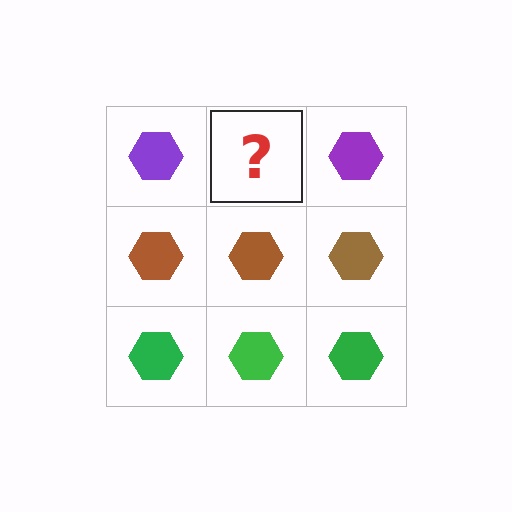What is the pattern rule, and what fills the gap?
The rule is that each row has a consistent color. The gap should be filled with a purple hexagon.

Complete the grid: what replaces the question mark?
The question mark should be replaced with a purple hexagon.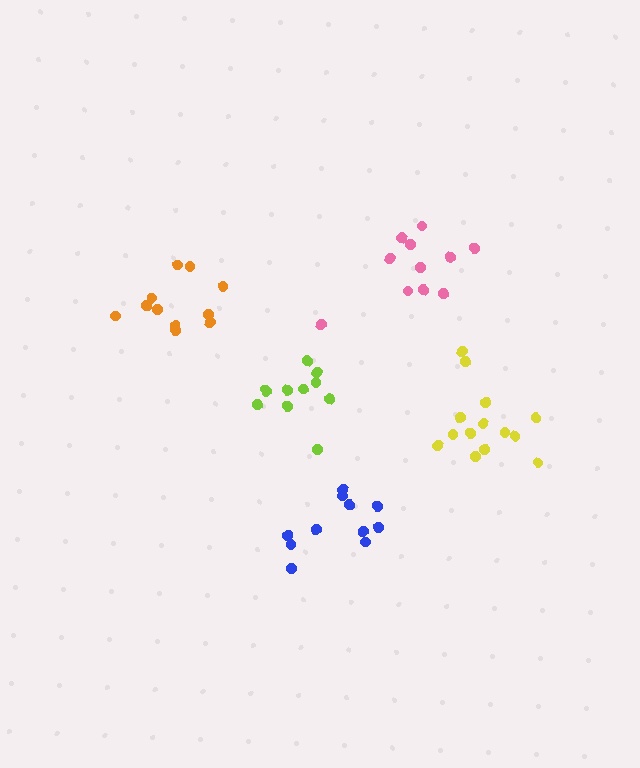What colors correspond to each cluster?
The clusters are colored: yellow, orange, pink, lime, blue.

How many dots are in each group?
Group 1: 14 dots, Group 2: 11 dots, Group 3: 11 dots, Group 4: 11 dots, Group 5: 11 dots (58 total).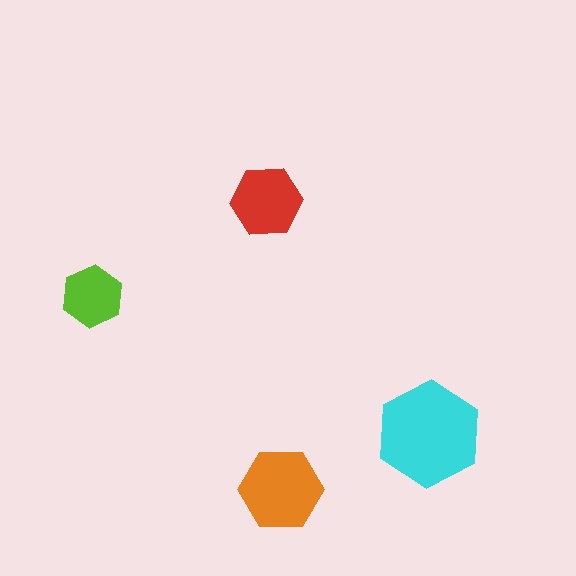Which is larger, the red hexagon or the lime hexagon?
The red one.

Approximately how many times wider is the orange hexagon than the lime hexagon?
About 1.5 times wider.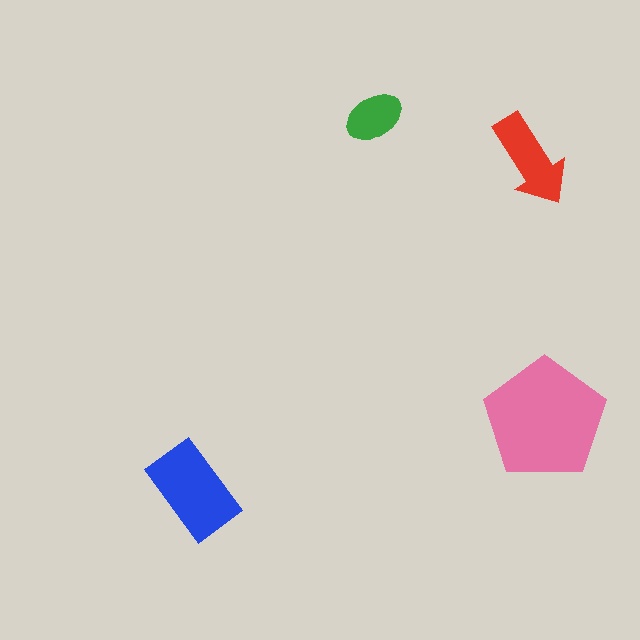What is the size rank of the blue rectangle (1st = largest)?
2nd.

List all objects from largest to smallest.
The pink pentagon, the blue rectangle, the red arrow, the green ellipse.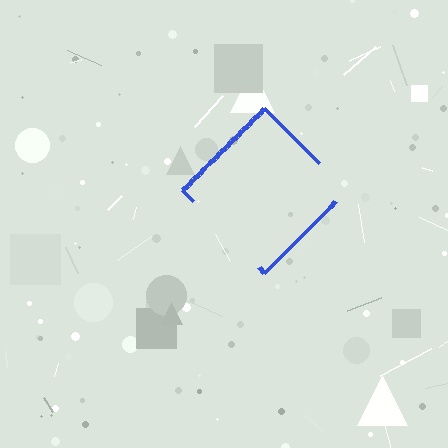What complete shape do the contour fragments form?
The contour fragments form a diamond.